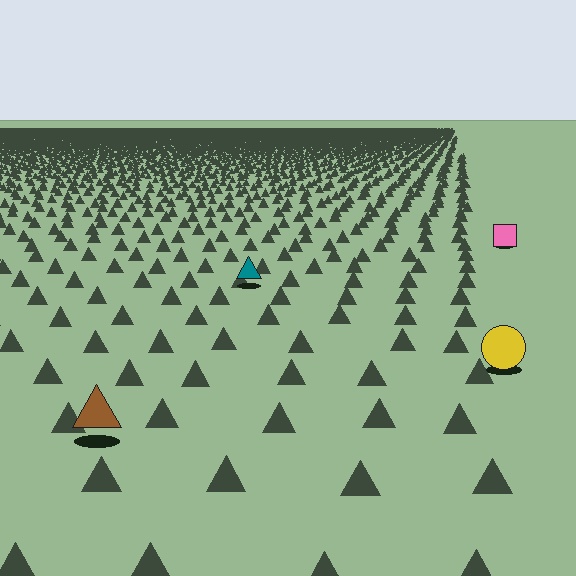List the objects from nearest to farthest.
From nearest to farthest: the brown triangle, the yellow circle, the teal triangle, the pink square.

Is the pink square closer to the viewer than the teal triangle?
No. The teal triangle is closer — you can tell from the texture gradient: the ground texture is coarser near it.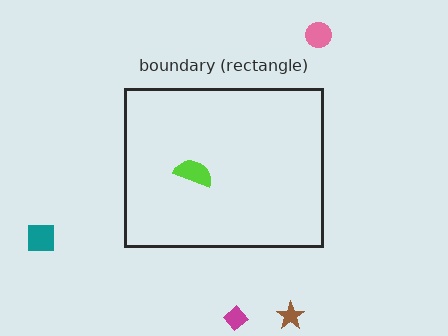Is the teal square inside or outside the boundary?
Outside.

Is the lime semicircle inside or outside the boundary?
Inside.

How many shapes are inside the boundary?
1 inside, 4 outside.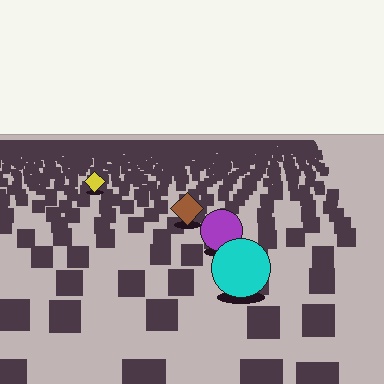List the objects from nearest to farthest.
From nearest to farthest: the cyan circle, the purple circle, the brown diamond, the yellow diamond.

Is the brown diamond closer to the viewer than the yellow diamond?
Yes. The brown diamond is closer — you can tell from the texture gradient: the ground texture is coarser near it.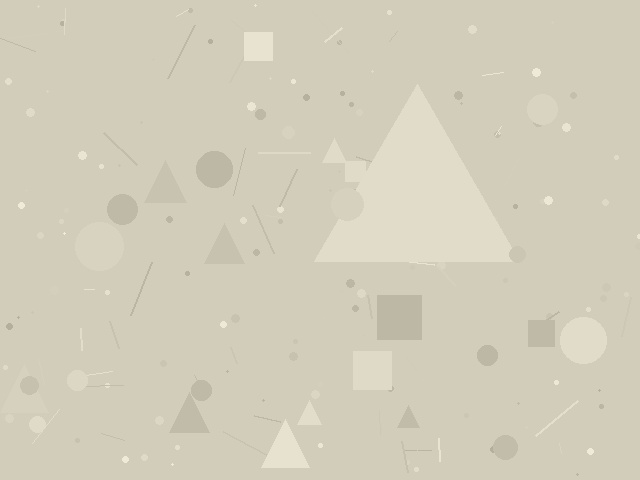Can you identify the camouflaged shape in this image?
The camouflaged shape is a triangle.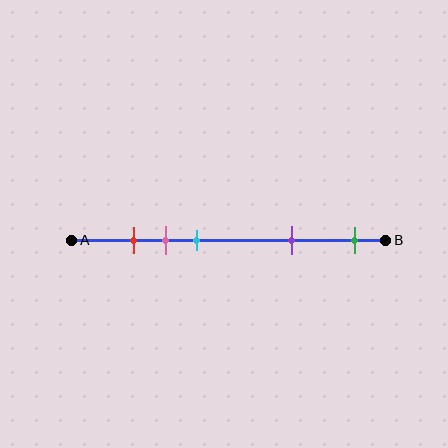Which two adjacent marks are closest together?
The red and pink marks are the closest adjacent pair.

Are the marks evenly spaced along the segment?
No, the marks are not evenly spaced.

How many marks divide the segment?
There are 5 marks dividing the segment.